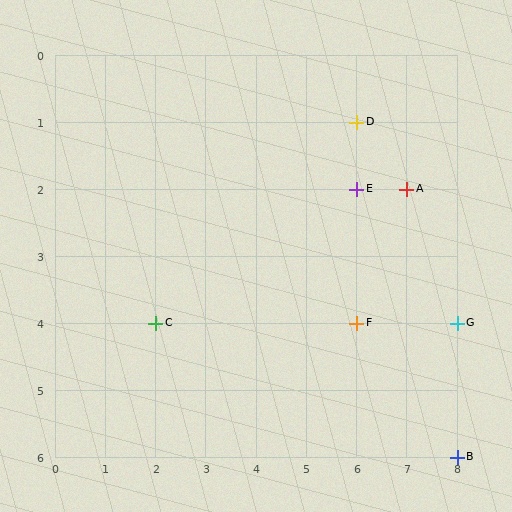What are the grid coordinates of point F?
Point F is at grid coordinates (6, 4).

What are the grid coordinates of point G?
Point G is at grid coordinates (8, 4).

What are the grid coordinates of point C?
Point C is at grid coordinates (2, 4).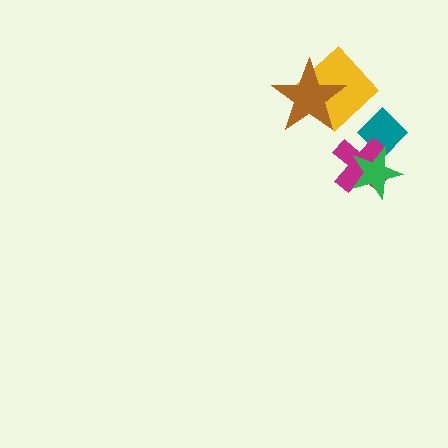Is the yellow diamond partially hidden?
Yes, it is partially covered by another shape.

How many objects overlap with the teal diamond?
2 objects overlap with the teal diamond.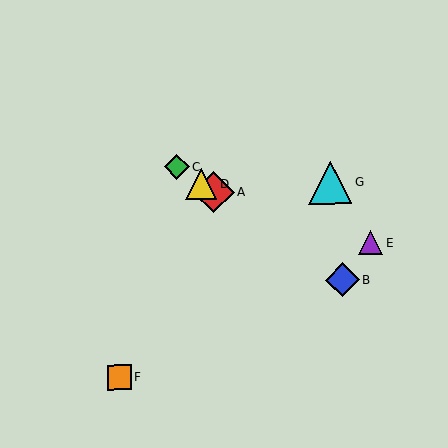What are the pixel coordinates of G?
Object G is at (330, 182).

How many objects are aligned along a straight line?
4 objects (A, B, C, D) are aligned along a straight line.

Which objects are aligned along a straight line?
Objects A, B, C, D are aligned along a straight line.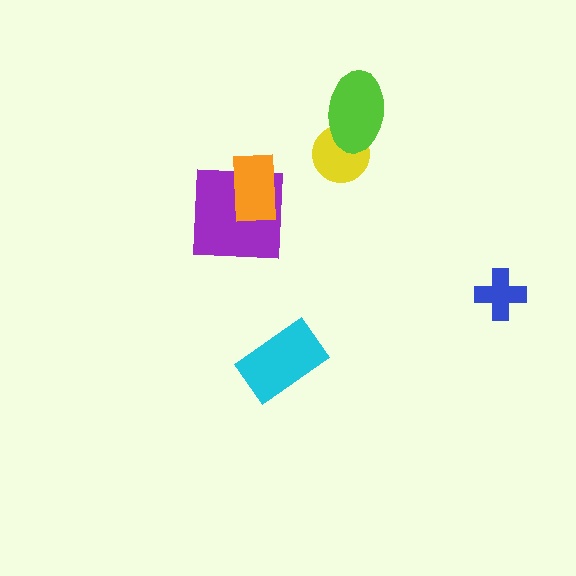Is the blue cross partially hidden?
No, no other shape covers it.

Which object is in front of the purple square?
The orange rectangle is in front of the purple square.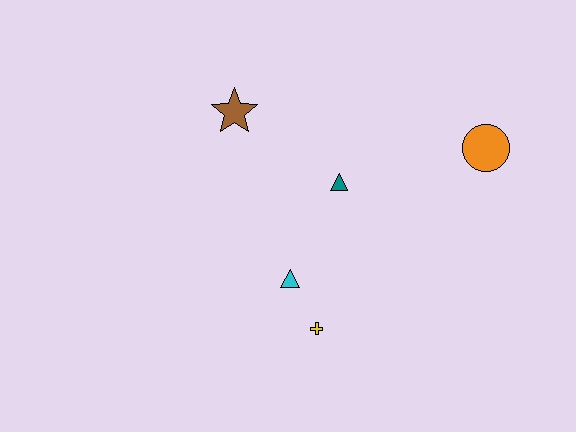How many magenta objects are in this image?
There are no magenta objects.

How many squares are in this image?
There are no squares.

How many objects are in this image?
There are 5 objects.